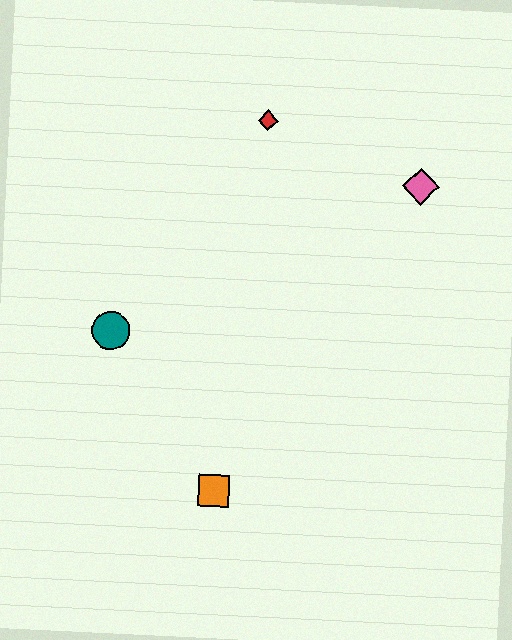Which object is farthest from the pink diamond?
The orange square is farthest from the pink diamond.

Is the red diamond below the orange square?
No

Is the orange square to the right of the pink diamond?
No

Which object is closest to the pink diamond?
The red diamond is closest to the pink diamond.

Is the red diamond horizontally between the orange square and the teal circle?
No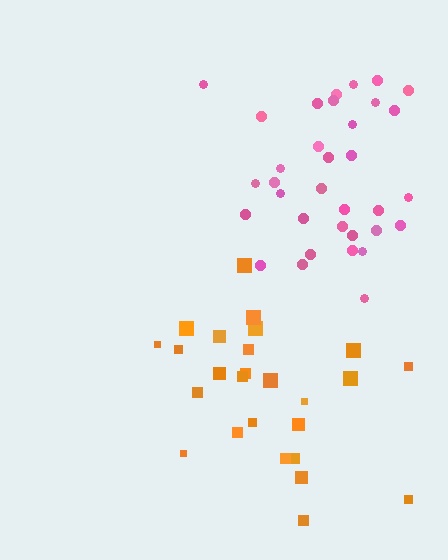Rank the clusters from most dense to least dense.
pink, orange.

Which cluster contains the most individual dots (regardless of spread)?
Pink (34).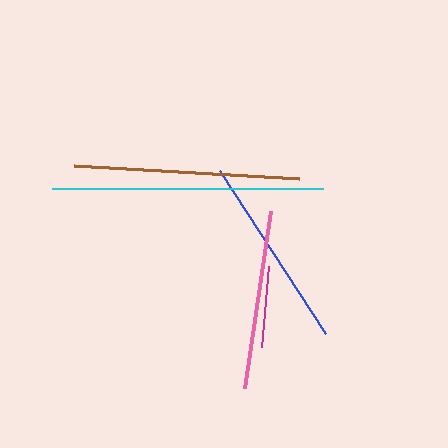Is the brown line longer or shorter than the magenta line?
The brown line is longer than the magenta line.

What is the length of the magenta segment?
The magenta segment is approximately 81 pixels long.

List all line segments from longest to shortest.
From longest to shortest: cyan, brown, blue, pink, magenta.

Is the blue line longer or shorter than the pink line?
The blue line is longer than the pink line.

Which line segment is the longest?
The cyan line is the longest at approximately 271 pixels.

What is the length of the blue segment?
The blue segment is approximately 195 pixels long.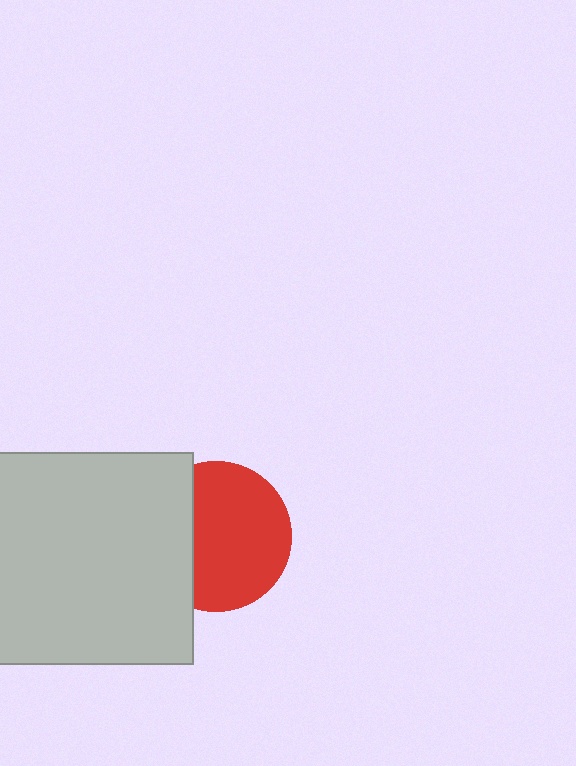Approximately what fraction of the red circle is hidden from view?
Roughly 31% of the red circle is hidden behind the light gray square.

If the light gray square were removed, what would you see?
You would see the complete red circle.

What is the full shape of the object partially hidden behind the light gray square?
The partially hidden object is a red circle.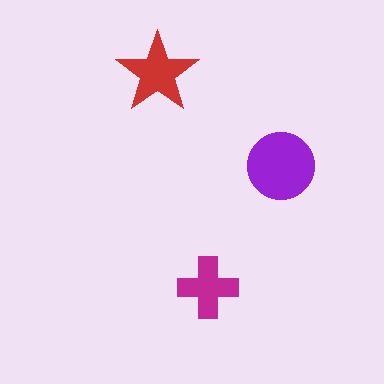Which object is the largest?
The purple circle.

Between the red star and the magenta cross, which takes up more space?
The red star.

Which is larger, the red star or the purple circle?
The purple circle.